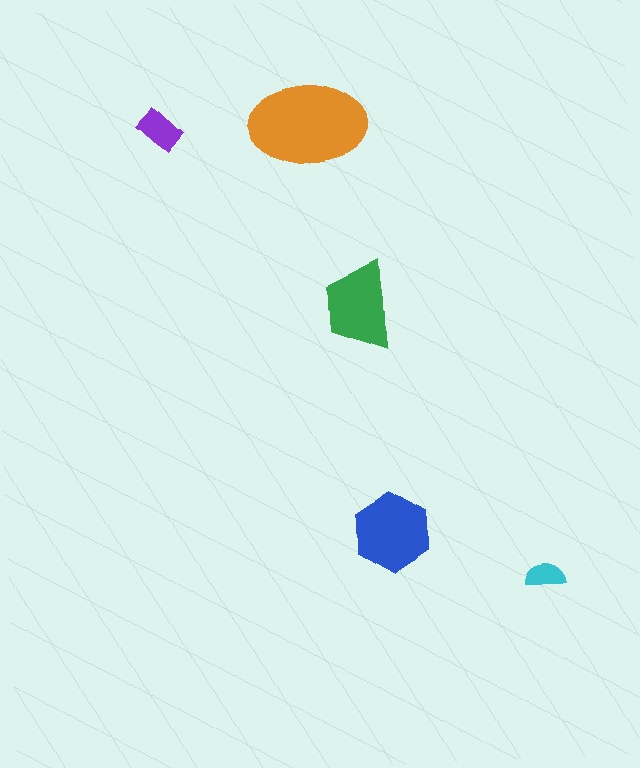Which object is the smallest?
The cyan semicircle.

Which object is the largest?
The orange ellipse.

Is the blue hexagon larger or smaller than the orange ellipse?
Smaller.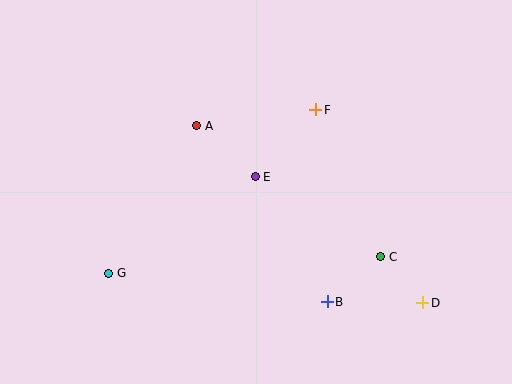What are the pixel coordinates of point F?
Point F is at (316, 110).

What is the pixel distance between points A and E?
The distance between A and E is 77 pixels.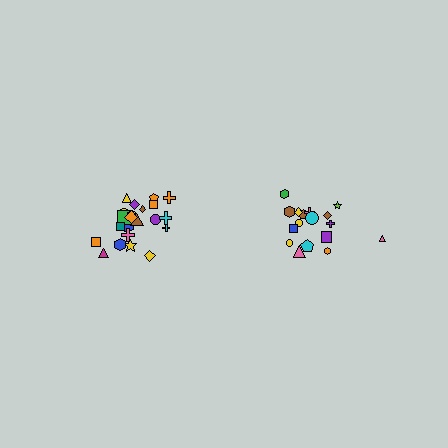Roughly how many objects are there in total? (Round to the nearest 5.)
Roughly 40 objects in total.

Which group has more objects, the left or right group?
The left group.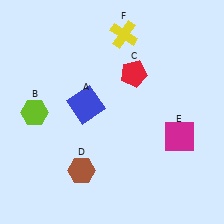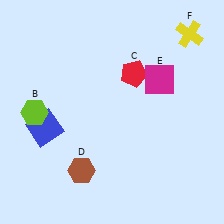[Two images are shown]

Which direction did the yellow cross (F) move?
The yellow cross (F) moved right.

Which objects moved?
The objects that moved are: the blue square (A), the magenta square (E), the yellow cross (F).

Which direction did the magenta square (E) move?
The magenta square (E) moved up.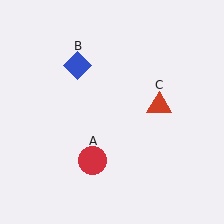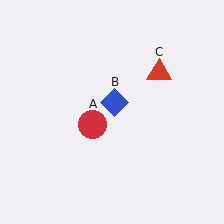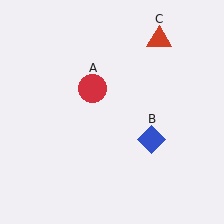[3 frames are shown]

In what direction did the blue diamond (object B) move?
The blue diamond (object B) moved down and to the right.